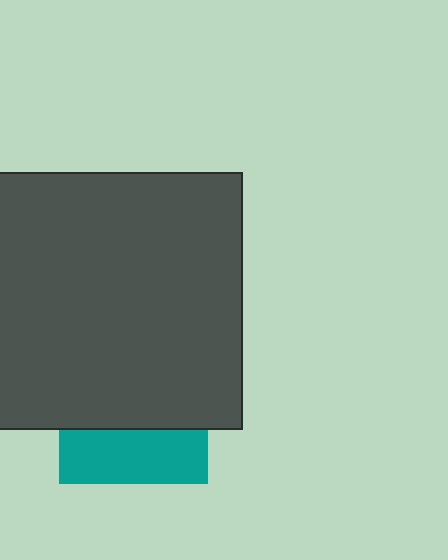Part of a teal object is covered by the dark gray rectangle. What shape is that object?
It is a square.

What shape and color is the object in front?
The object in front is a dark gray rectangle.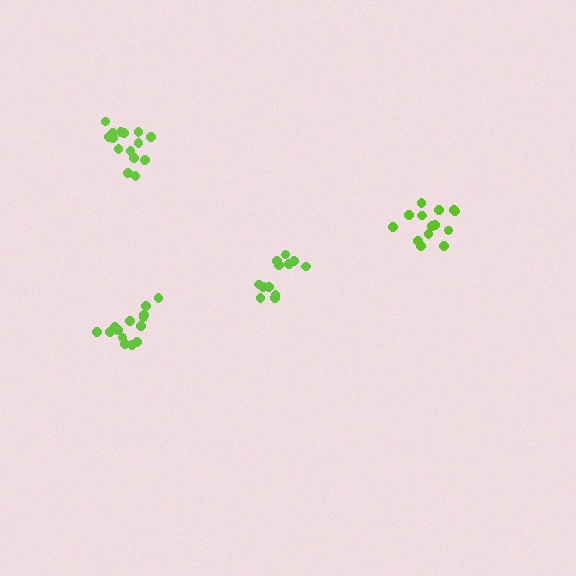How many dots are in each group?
Group 1: 12 dots, Group 2: 15 dots, Group 3: 14 dots, Group 4: 14 dots (55 total).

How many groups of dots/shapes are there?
There are 4 groups.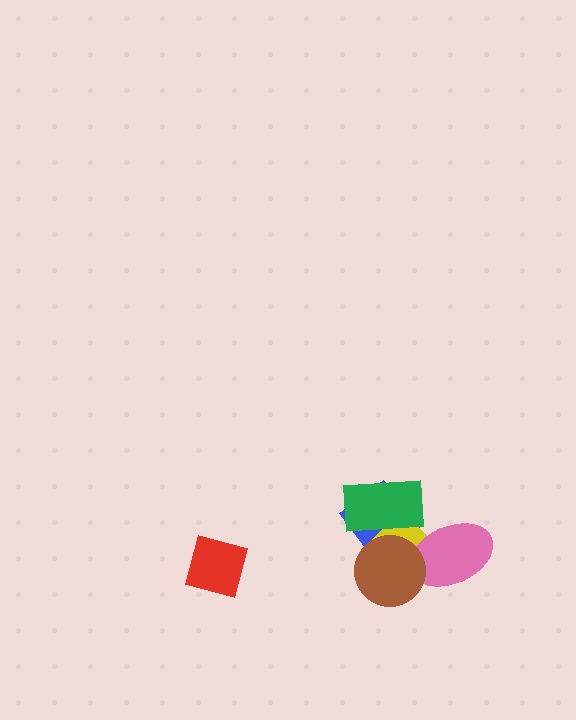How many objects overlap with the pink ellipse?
3 objects overlap with the pink ellipse.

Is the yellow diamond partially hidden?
Yes, it is partially covered by another shape.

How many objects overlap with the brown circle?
4 objects overlap with the brown circle.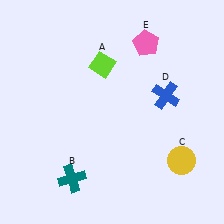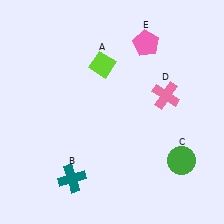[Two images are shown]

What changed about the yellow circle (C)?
In Image 1, C is yellow. In Image 2, it changed to green.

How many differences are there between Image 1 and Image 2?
There are 2 differences between the two images.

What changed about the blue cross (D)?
In Image 1, D is blue. In Image 2, it changed to pink.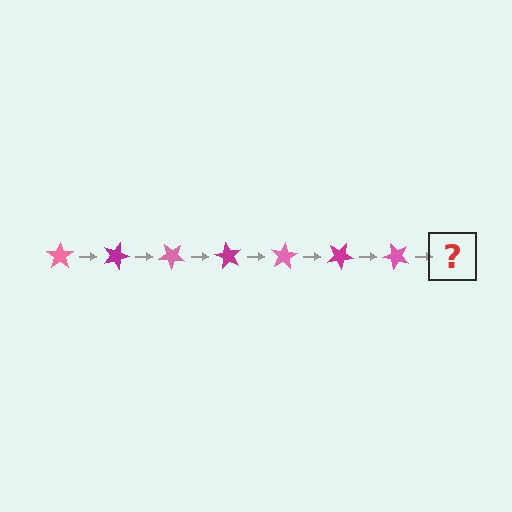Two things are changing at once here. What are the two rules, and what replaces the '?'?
The two rules are that it rotates 20 degrees each step and the color cycles through pink and magenta. The '?' should be a magenta star, rotated 140 degrees from the start.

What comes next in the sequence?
The next element should be a magenta star, rotated 140 degrees from the start.